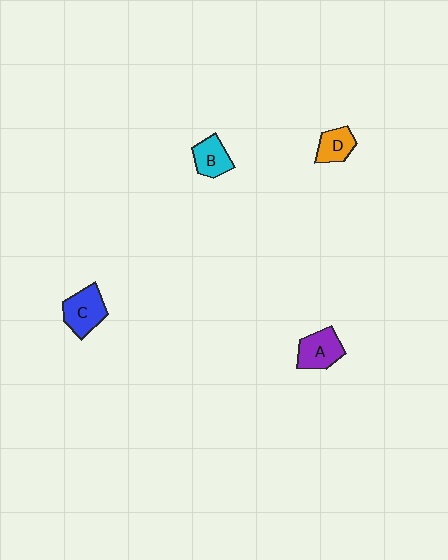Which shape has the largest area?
Shape C (blue).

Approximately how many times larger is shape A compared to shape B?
Approximately 1.2 times.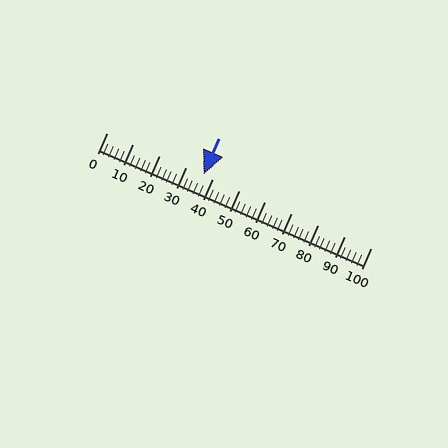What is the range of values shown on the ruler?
The ruler shows values from 0 to 100.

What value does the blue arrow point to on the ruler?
The blue arrow points to approximately 37.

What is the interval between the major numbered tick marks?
The major tick marks are spaced 10 units apart.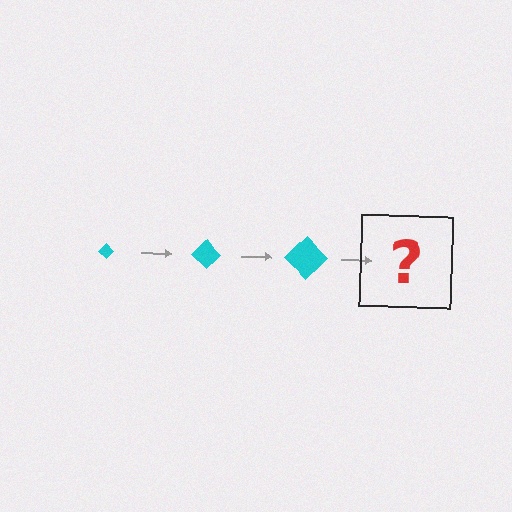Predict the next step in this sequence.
The next step is a cyan diamond, larger than the previous one.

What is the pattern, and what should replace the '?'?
The pattern is that the diamond gets progressively larger each step. The '?' should be a cyan diamond, larger than the previous one.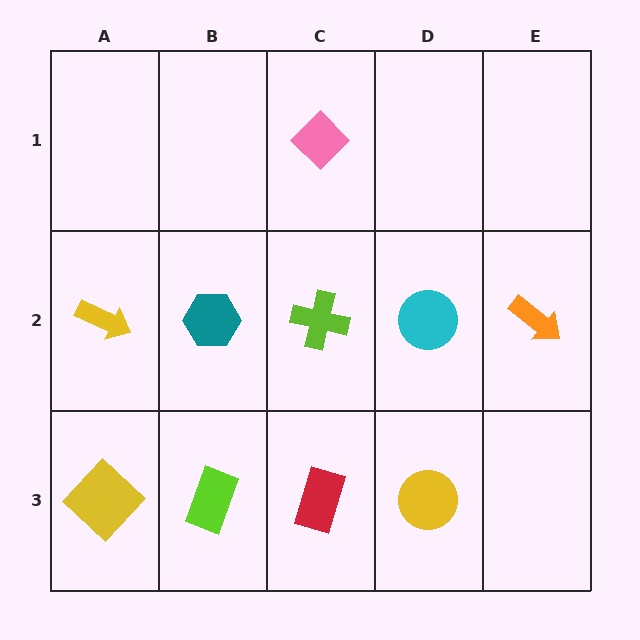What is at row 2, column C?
A lime cross.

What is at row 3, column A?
A yellow diamond.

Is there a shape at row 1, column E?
No, that cell is empty.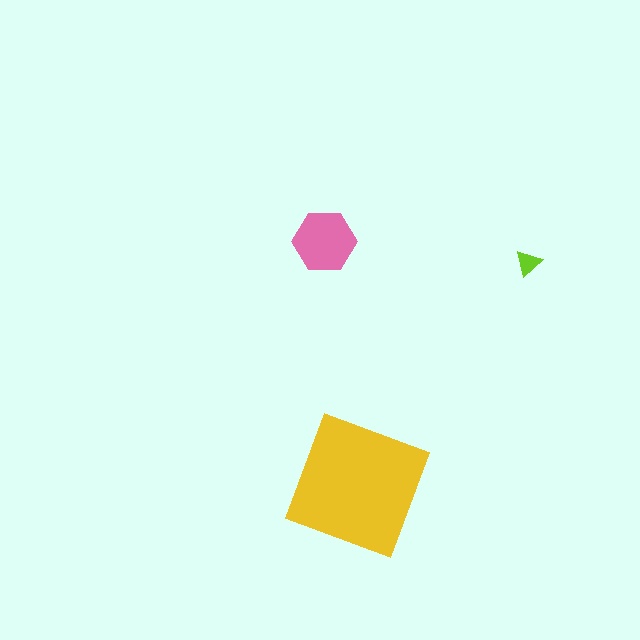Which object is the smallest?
The lime triangle.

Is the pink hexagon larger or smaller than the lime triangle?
Larger.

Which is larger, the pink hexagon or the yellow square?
The yellow square.